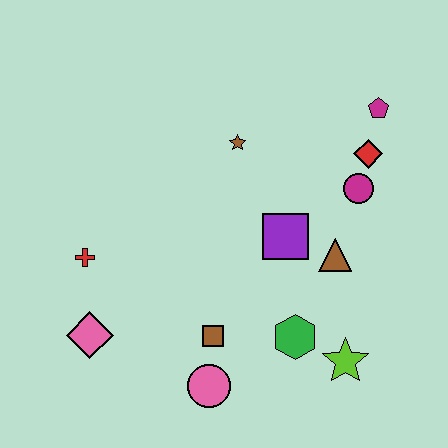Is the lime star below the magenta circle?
Yes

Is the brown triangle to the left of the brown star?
No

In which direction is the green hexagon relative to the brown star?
The green hexagon is below the brown star.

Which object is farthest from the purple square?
The pink diamond is farthest from the purple square.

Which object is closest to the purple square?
The brown triangle is closest to the purple square.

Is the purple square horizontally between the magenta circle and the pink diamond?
Yes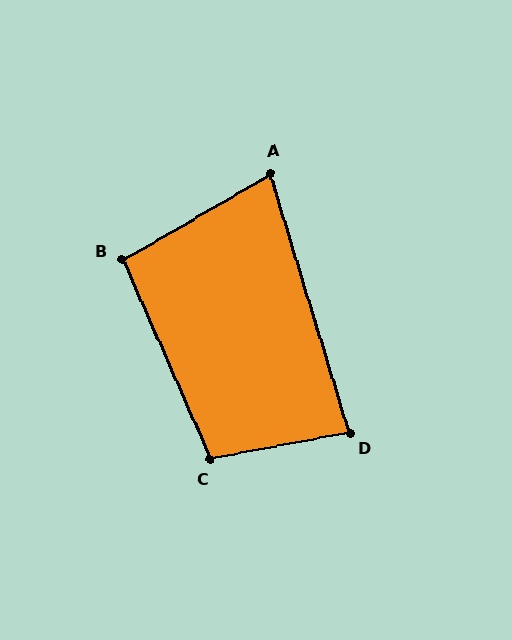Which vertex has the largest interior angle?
C, at approximately 103 degrees.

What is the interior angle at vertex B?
Approximately 96 degrees (obtuse).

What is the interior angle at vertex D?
Approximately 84 degrees (acute).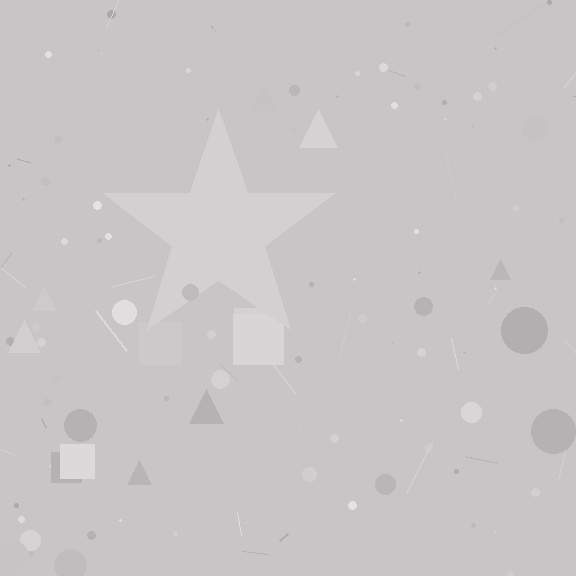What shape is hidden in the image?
A star is hidden in the image.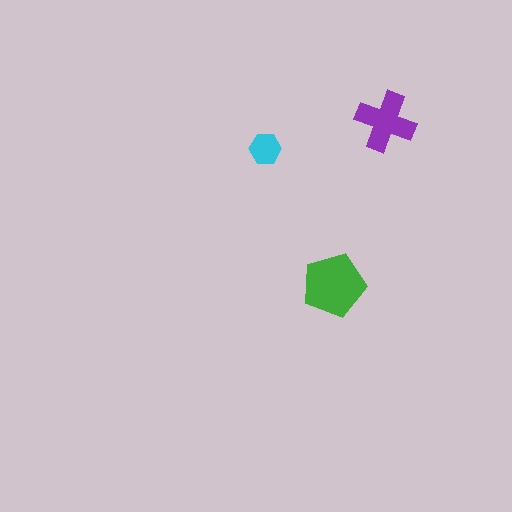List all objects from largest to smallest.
The green pentagon, the purple cross, the cyan hexagon.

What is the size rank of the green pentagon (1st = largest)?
1st.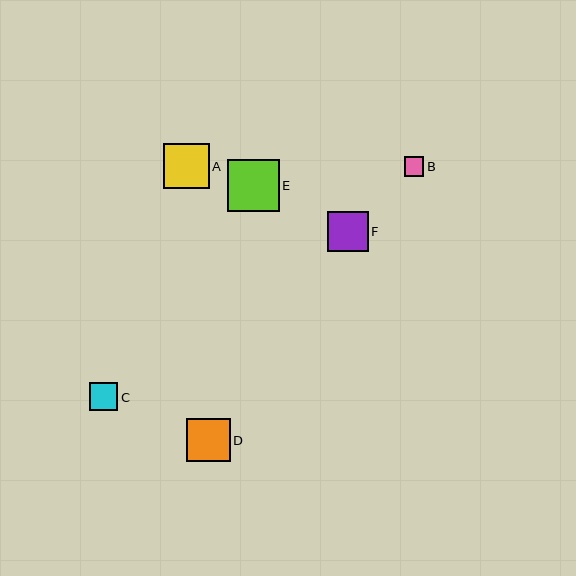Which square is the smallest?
Square B is the smallest with a size of approximately 19 pixels.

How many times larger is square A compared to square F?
Square A is approximately 1.1 times the size of square F.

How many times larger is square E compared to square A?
Square E is approximately 1.1 times the size of square A.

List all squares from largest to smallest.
From largest to smallest: E, A, D, F, C, B.